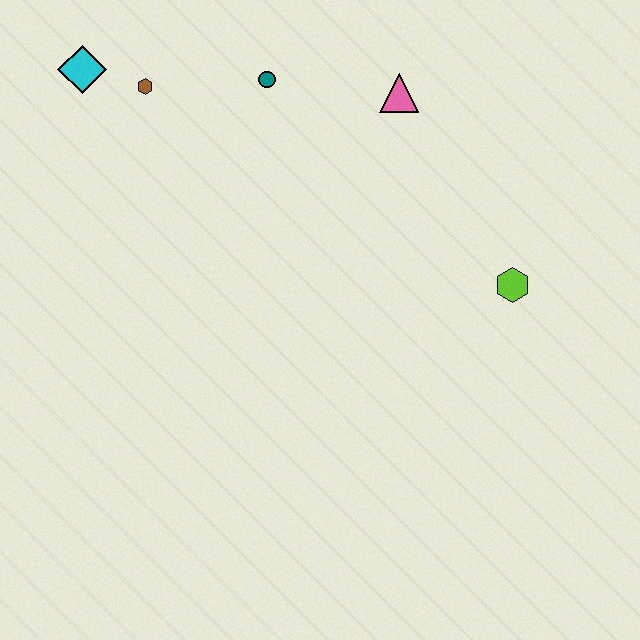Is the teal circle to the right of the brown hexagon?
Yes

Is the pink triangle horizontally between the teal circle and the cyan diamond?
No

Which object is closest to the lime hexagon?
The pink triangle is closest to the lime hexagon.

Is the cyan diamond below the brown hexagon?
No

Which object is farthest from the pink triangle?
The cyan diamond is farthest from the pink triangle.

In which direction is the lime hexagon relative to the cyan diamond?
The lime hexagon is to the right of the cyan diamond.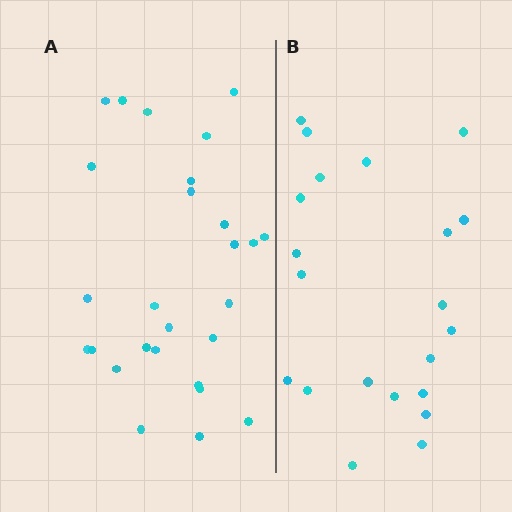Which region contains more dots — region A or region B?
Region A (the left region) has more dots.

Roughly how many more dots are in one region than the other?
Region A has about 6 more dots than region B.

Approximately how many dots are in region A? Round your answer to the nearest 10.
About 30 dots. (The exact count is 27, which rounds to 30.)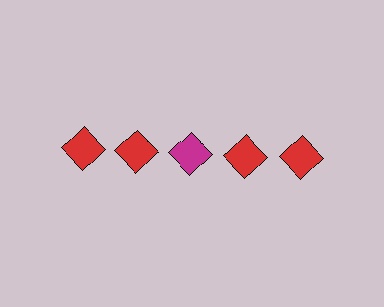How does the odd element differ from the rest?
It has a different color: magenta instead of red.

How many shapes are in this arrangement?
There are 5 shapes arranged in a grid pattern.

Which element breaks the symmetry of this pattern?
The magenta diamond in the top row, center column breaks the symmetry. All other shapes are red diamonds.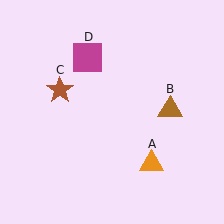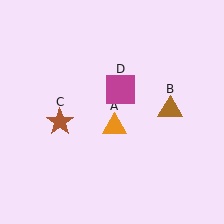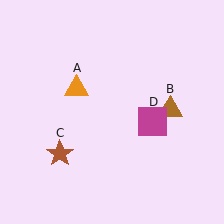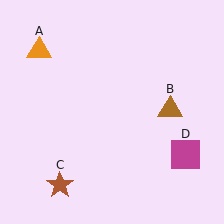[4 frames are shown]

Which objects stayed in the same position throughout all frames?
Brown triangle (object B) remained stationary.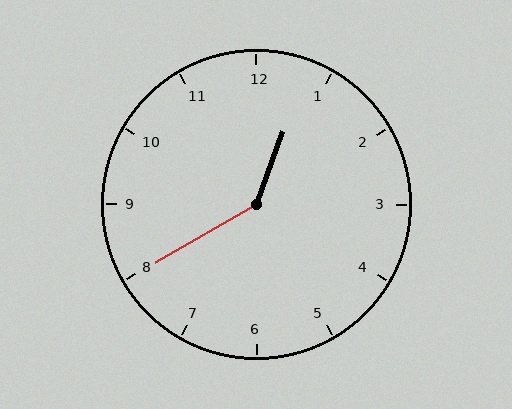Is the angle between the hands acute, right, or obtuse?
It is obtuse.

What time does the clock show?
12:40.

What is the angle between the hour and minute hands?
Approximately 140 degrees.